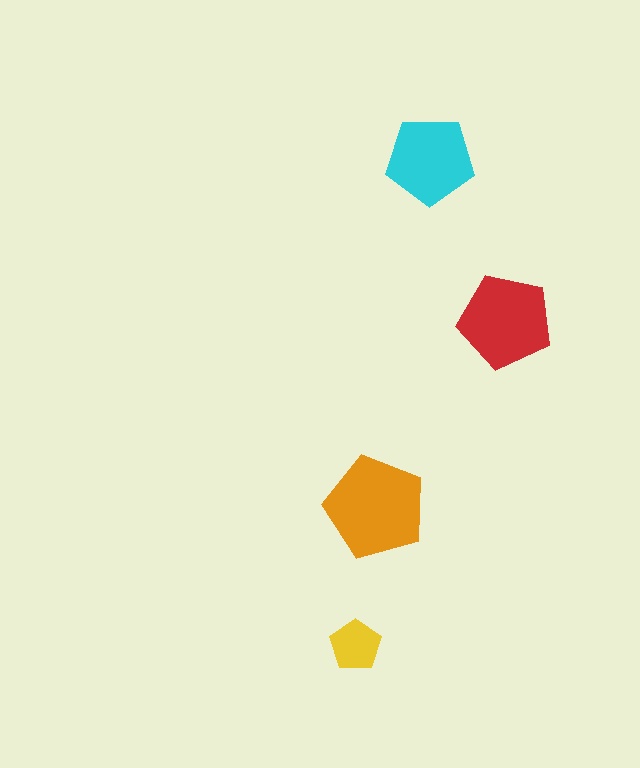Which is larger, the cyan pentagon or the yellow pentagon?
The cyan one.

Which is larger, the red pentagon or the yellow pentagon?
The red one.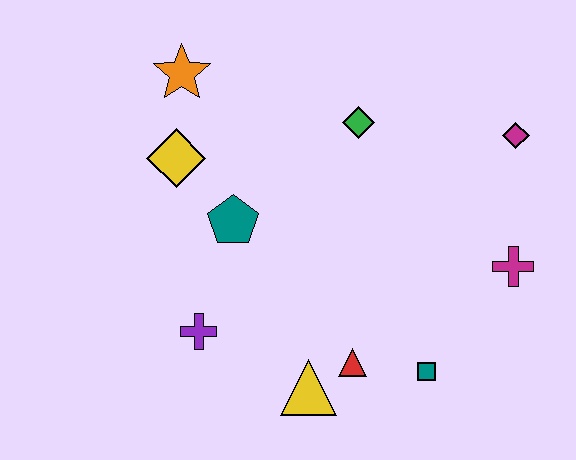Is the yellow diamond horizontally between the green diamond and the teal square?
No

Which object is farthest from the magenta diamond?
The purple cross is farthest from the magenta diamond.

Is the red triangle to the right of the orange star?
Yes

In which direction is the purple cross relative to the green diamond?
The purple cross is below the green diamond.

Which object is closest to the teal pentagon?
The yellow diamond is closest to the teal pentagon.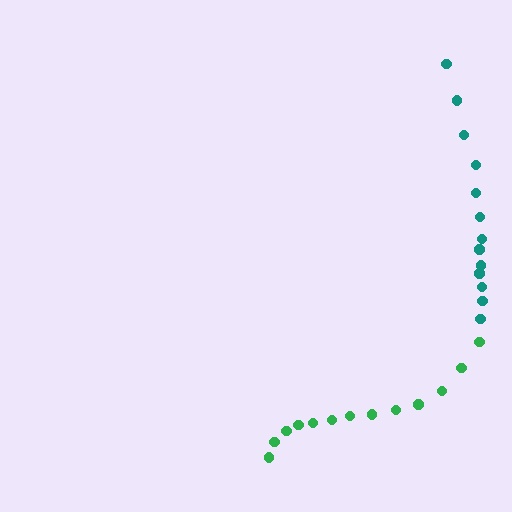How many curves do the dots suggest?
There are 2 distinct paths.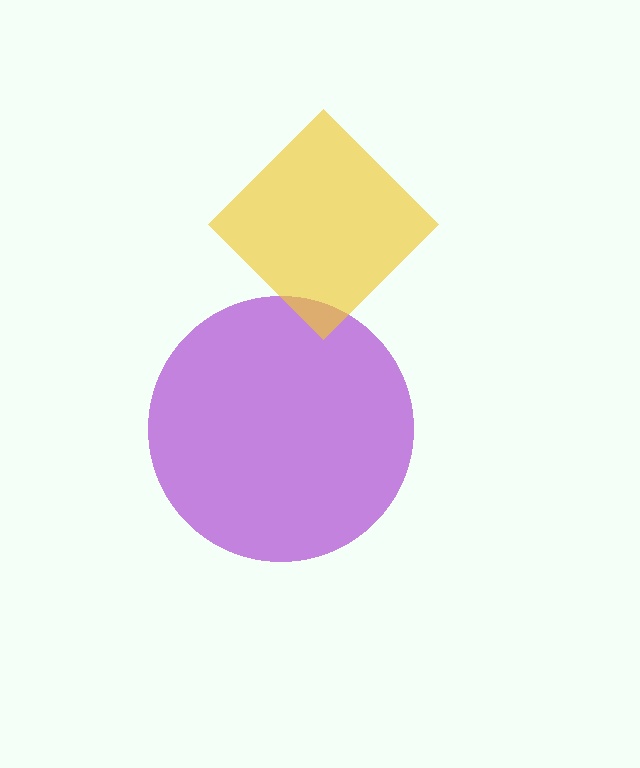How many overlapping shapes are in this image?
There are 2 overlapping shapes in the image.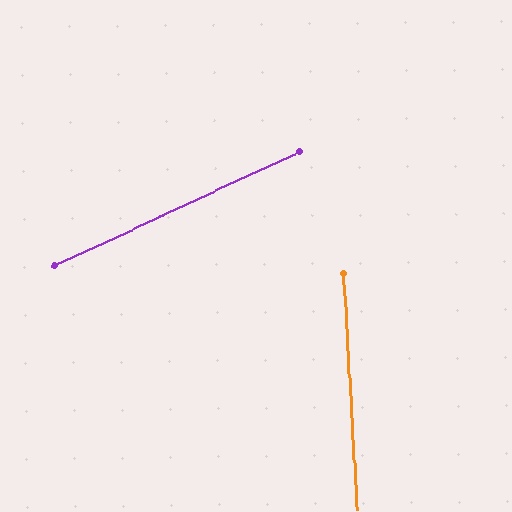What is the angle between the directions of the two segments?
Approximately 68 degrees.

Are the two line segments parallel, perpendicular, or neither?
Neither parallel nor perpendicular — they differ by about 68°.